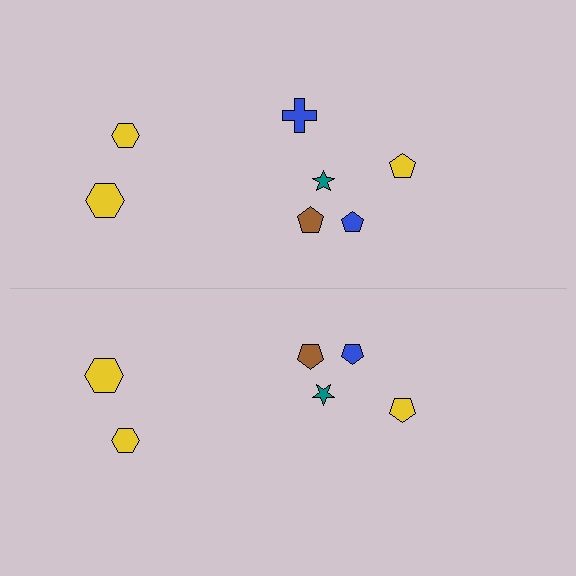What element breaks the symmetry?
A blue cross is missing from the bottom side.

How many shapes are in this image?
There are 13 shapes in this image.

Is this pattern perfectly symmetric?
No, the pattern is not perfectly symmetric. A blue cross is missing from the bottom side.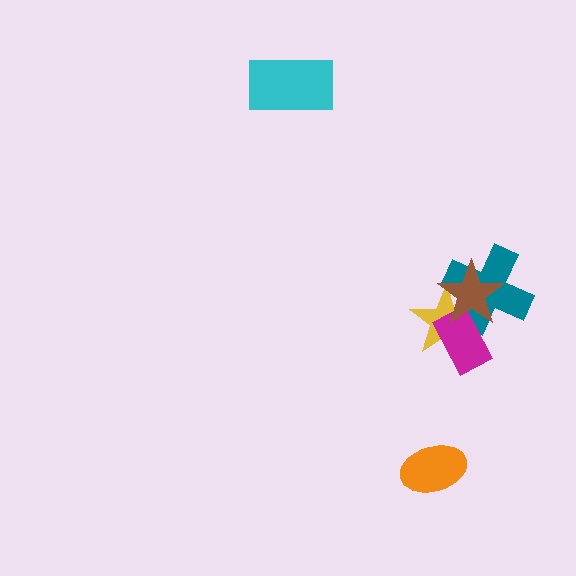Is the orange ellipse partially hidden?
No, no other shape covers it.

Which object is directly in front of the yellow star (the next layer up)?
The teal cross is directly in front of the yellow star.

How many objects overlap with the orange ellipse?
0 objects overlap with the orange ellipse.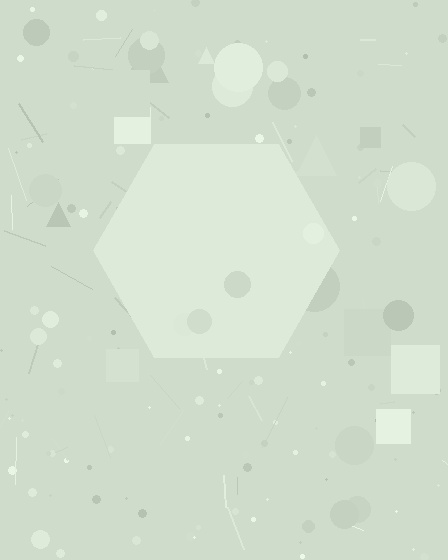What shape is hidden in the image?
A hexagon is hidden in the image.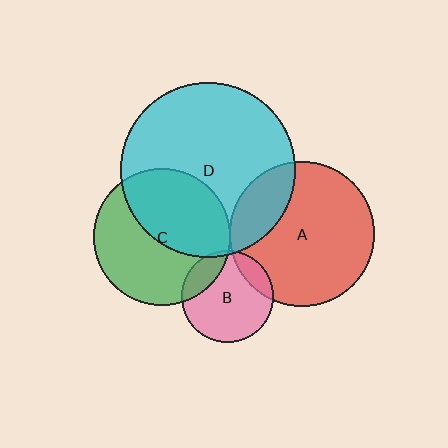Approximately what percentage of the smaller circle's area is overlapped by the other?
Approximately 20%.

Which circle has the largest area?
Circle D (cyan).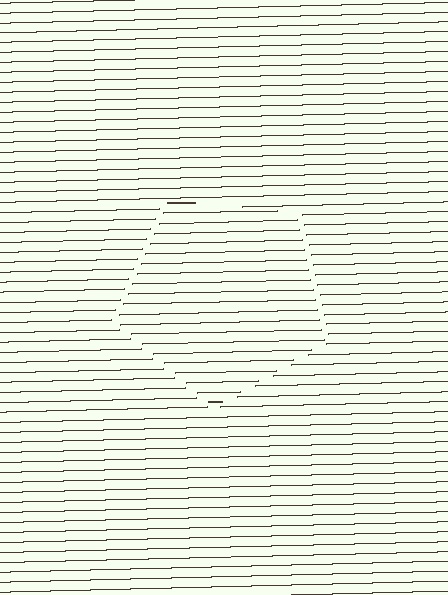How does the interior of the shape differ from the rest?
The interior of the shape contains the same grating, shifted by half a period — the contour is defined by the phase discontinuity where line-ends from the inner and outer gratings abut.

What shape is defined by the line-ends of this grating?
An illusory pentagon. The interior of the shape contains the same grating, shifted by half a period — the contour is defined by the phase discontinuity where line-ends from the inner and outer gratings abut.